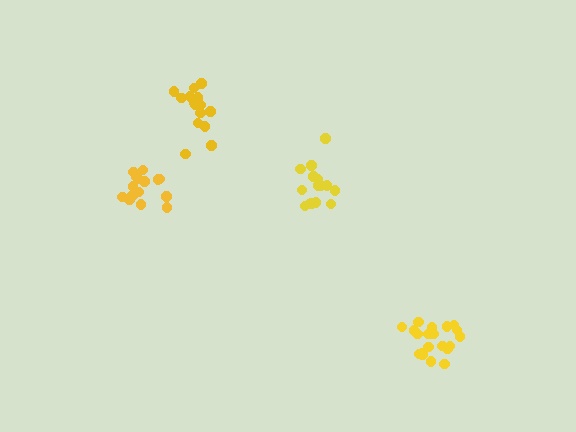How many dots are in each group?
Group 1: 20 dots, Group 2: 15 dots, Group 3: 15 dots, Group 4: 16 dots (66 total).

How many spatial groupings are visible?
There are 4 spatial groupings.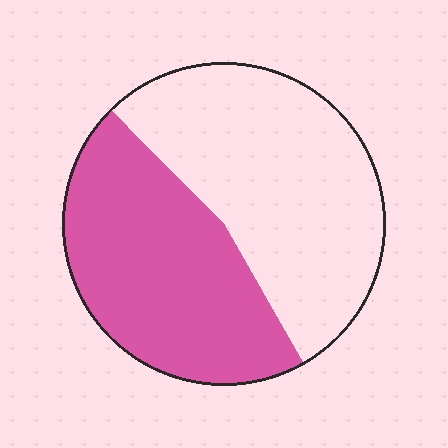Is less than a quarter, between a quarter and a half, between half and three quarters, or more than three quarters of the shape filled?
Between a quarter and a half.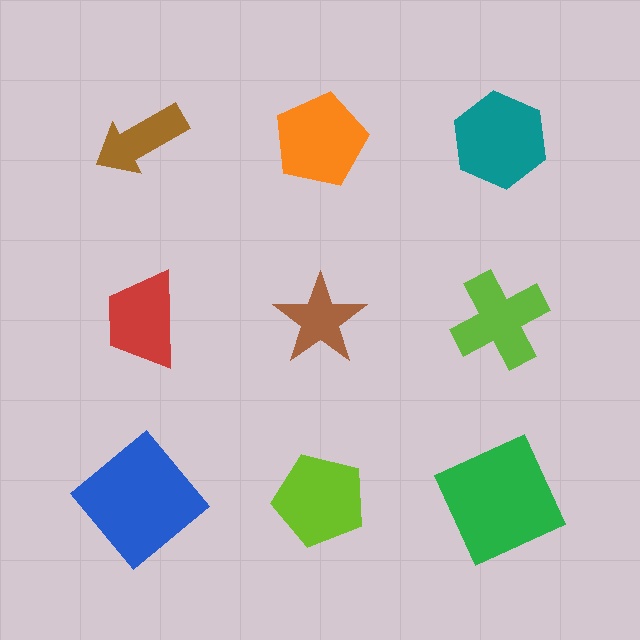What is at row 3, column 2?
A lime pentagon.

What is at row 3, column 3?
A green square.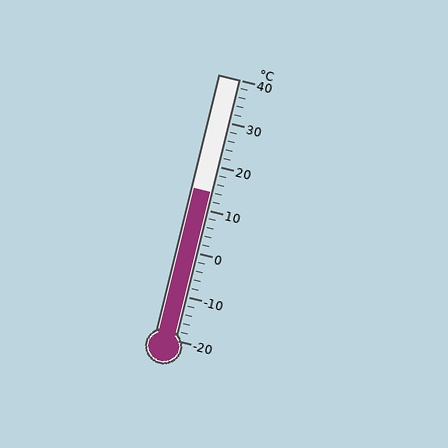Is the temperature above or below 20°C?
The temperature is below 20°C.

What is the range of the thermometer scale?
The thermometer scale ranges from -20°C to 40°C.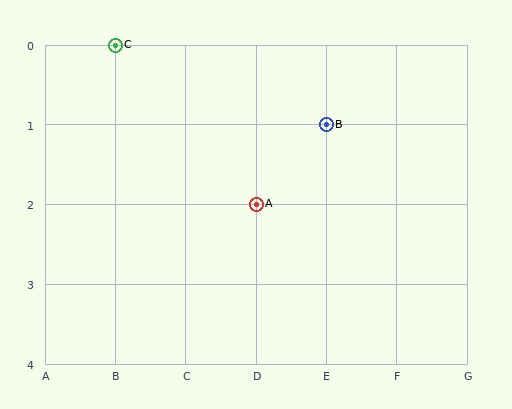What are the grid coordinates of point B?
Point B is at grid coordinates (E, 1).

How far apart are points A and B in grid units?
Points A and B are 1 column and 1 row apart (about 1.4 grid units diagonally).